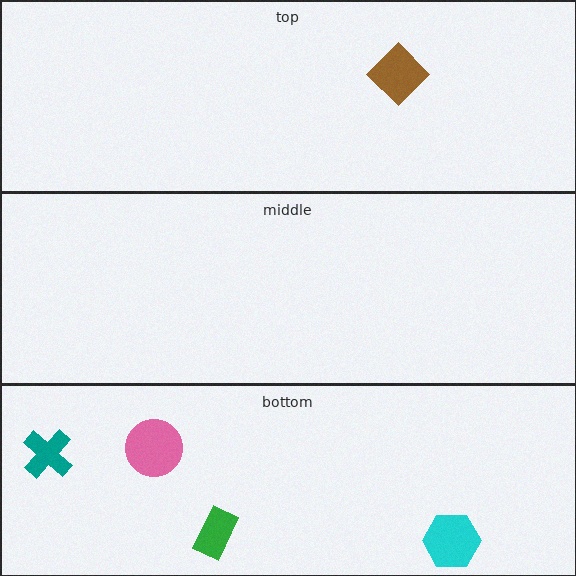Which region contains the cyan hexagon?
The bottom region.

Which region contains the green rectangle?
The bottom region.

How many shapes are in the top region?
1.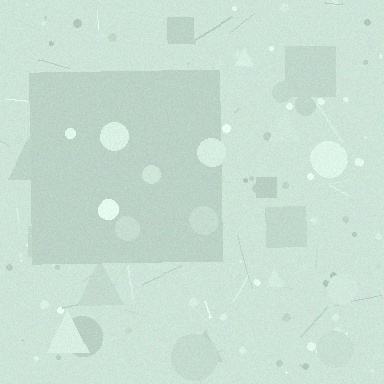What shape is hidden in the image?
A square is hidden in the image.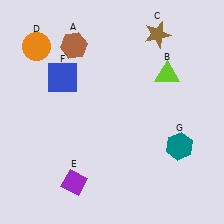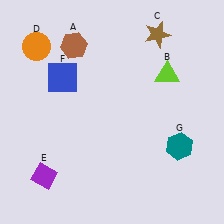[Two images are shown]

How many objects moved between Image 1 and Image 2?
1 object moved between the two images.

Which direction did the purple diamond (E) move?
The purple diamond (E) moved left.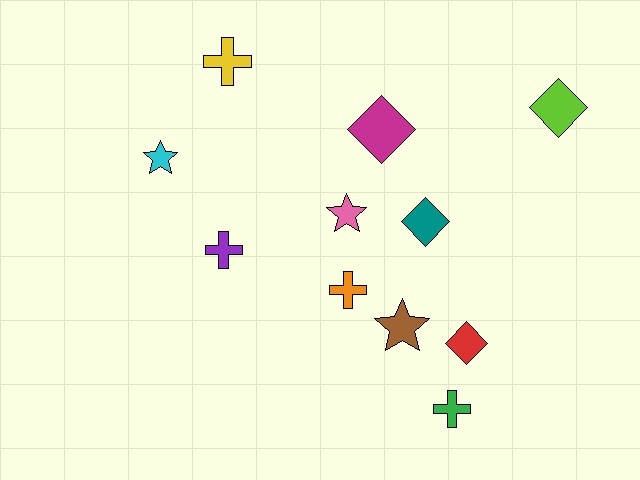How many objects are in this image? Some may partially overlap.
There are 11 objects.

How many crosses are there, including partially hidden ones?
There are 4 crosses.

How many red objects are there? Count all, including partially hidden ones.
There is 1 red object.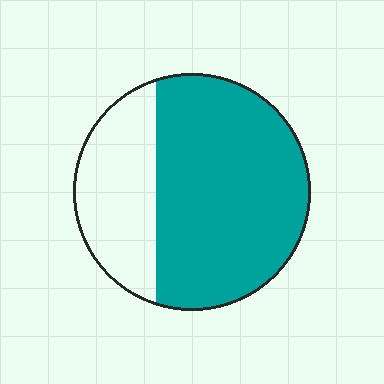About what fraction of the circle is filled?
About two thirds (2/3).